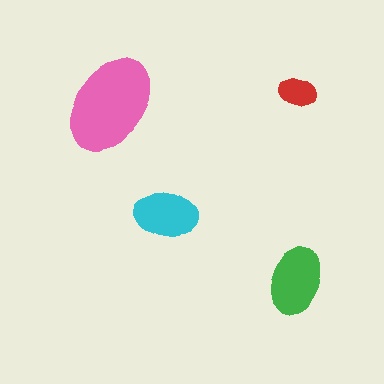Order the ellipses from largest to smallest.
the pink one, the green one, the cyan one, the red one.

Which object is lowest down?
The green ellipse is bottommost.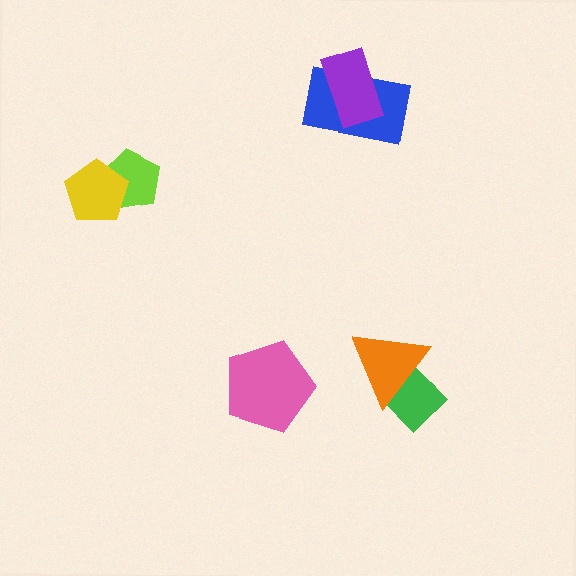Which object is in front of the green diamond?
The orange triangle is in front of the green diamond.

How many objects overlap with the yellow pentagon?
1 object overlaps with the yellow pentagon.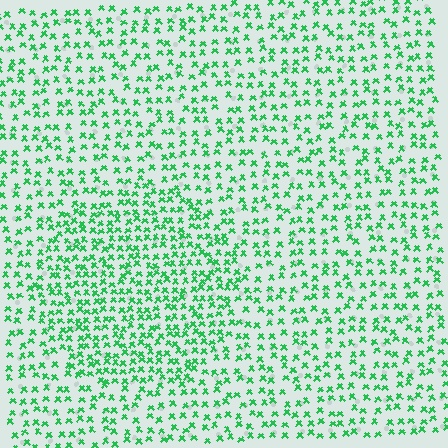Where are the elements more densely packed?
The elements are more densely packed inside the circle boundary.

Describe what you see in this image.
The image contains small green elements arranged at two different densities. A circle-shaped region is visible where the elements are more densely packed than the surrounding area.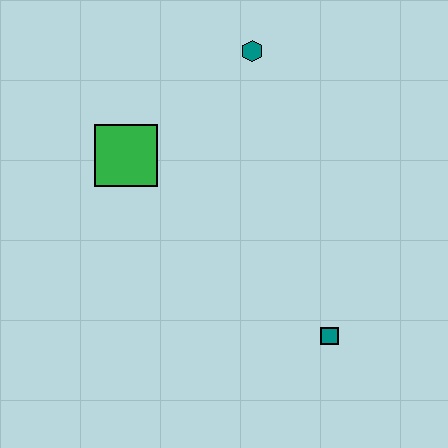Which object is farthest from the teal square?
The teal hexagon is farthest from the teal square.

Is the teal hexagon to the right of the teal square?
No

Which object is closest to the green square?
The teal hexagon is closest to the green square.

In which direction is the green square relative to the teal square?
The green square is to the left of the teal square.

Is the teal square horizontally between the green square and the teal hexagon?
No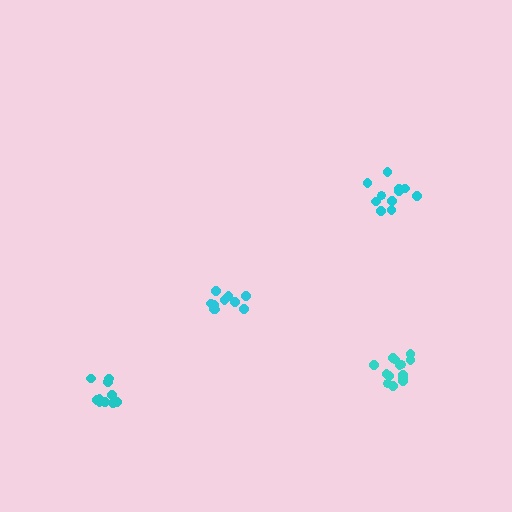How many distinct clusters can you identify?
There are 4 distinct clusters.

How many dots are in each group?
Group 1: 14 dots, Group 2: 11 dots, Group 3: 10 dots, Group 4: 11 dots (46 total).